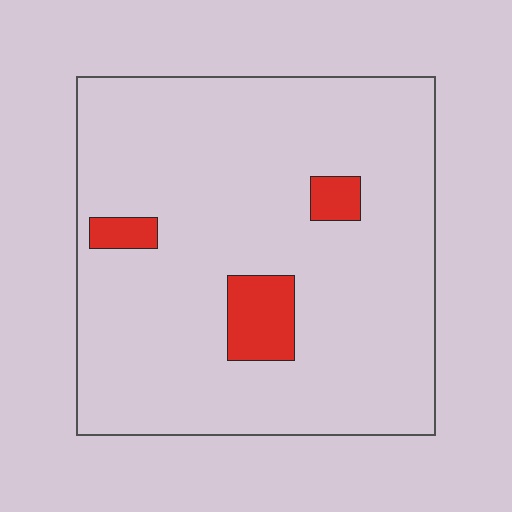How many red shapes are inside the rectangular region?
3.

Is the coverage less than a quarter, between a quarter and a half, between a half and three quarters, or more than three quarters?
Less than a quarter.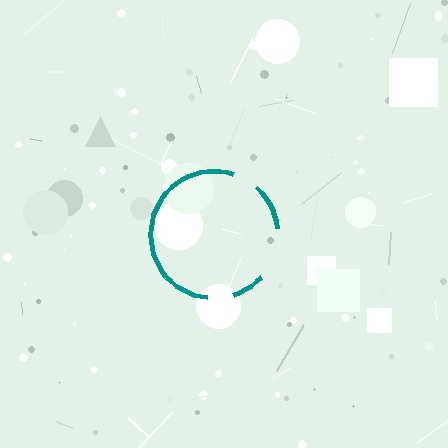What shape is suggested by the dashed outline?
The dashed outline suggests a circle.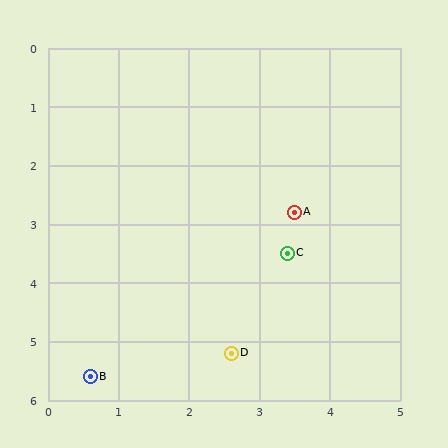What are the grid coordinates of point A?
Point A is at approximately (3.5, 2.8).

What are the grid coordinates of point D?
Point D is at approximately (2.6, 5.2).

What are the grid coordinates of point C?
Point C is at approximately (3.4, 3.5).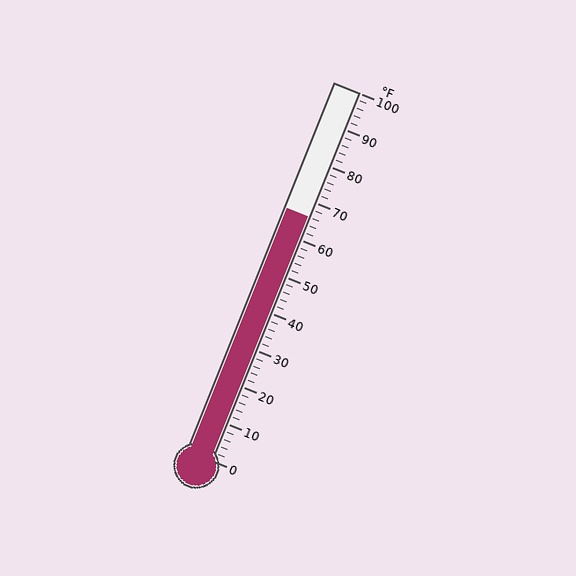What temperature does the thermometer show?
The thermometer shows approximately 66°F.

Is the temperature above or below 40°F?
The temperature is above 40°F.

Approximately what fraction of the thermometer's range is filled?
The thermometer is filled to approximately 65% of its range.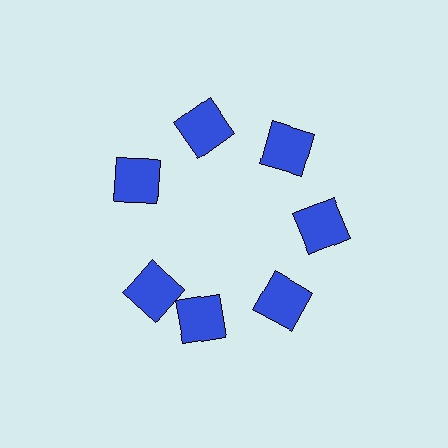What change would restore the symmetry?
The symmetry would be restored by rotating it back into even spacing with its neighbors so that all 7 squares sit at equal angles and equal distance from the center.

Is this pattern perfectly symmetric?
No. The 7 blue squares are arranged in a ring, but one element near the 8 o'clock position is rotated out of alignment along the ring, breaking the 7-fold rotational symmetry.